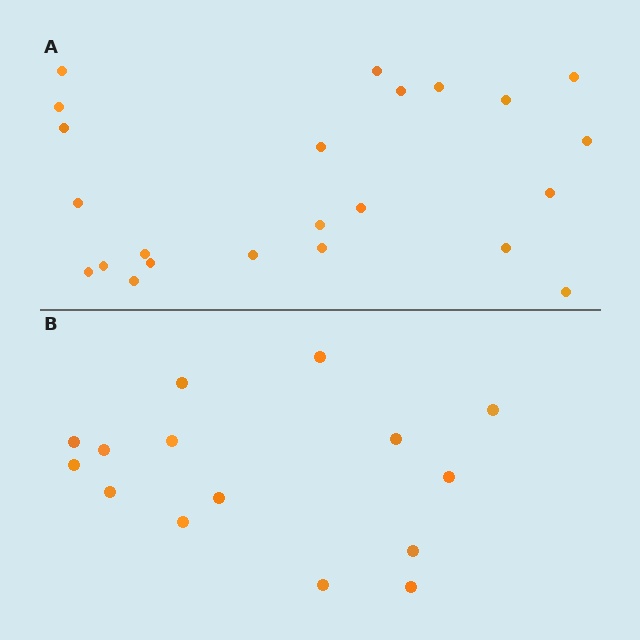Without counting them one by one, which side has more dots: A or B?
Region A (the top region) has more dots.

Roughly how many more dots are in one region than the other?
Region A has roughly 8 or so more dots than region B.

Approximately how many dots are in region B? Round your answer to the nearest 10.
About 20 dots. (The exact count is 15, which rounds to 20.)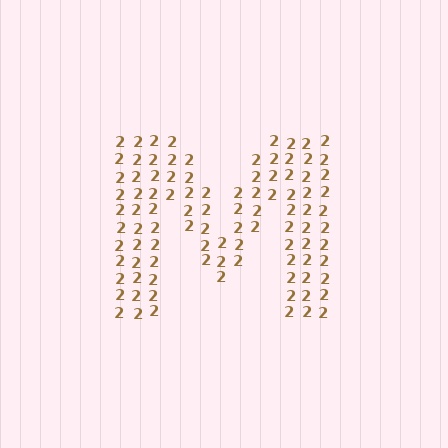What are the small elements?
The small elements are digit 2's.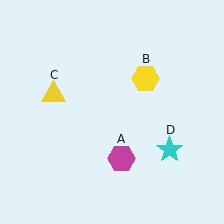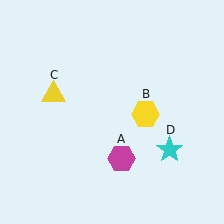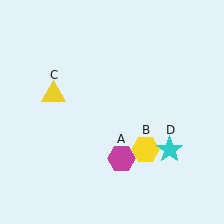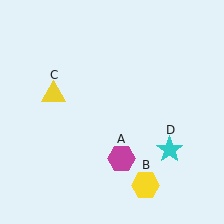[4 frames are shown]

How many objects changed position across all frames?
1 object changed position: yellow hexagon (object B).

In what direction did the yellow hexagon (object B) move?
The yellow hexagon (object B) moved down.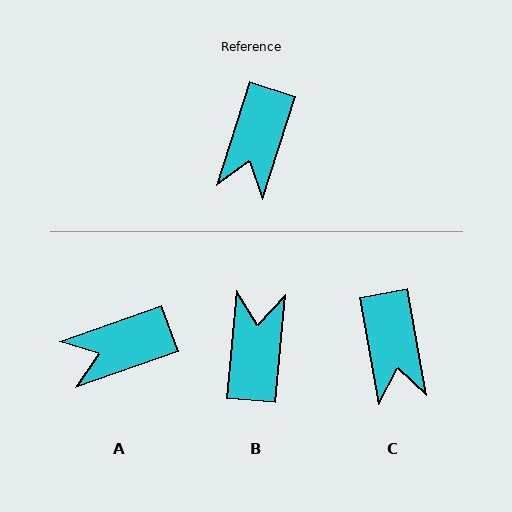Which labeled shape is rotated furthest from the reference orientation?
B, about 168 degrees away.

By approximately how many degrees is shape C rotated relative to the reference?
Approximately 28 degrees counter-clockwise.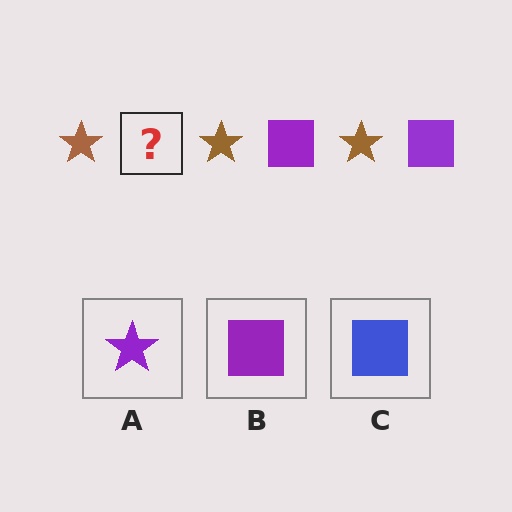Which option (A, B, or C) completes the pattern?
B.